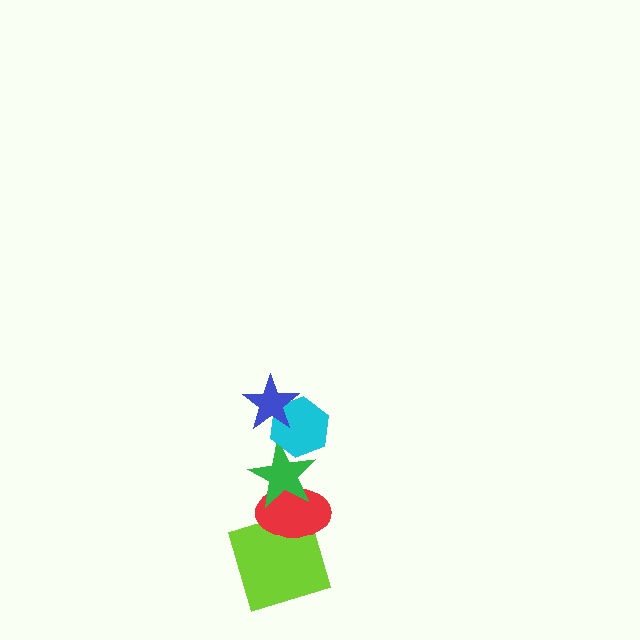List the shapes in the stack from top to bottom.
From top to bottom: the blue star, the cyan hexagon, the green star, the red ellipse, the lime square.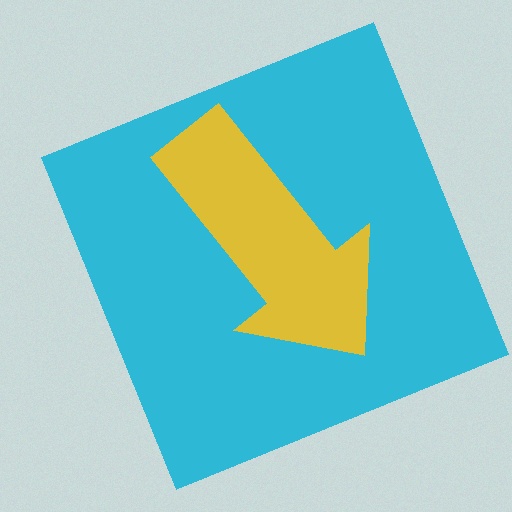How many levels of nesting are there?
2.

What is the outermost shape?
The cyan square.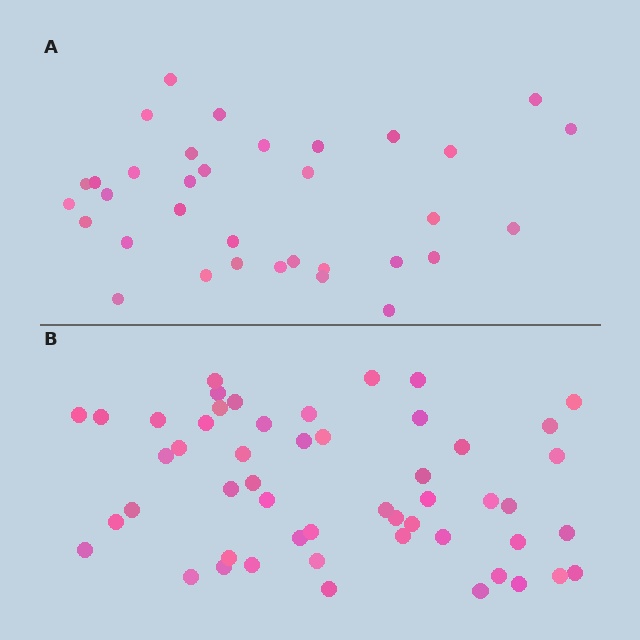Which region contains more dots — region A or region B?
Region B (the bottom region) has more dots.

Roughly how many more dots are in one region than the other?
Region B has approximately 20 more dots than region A.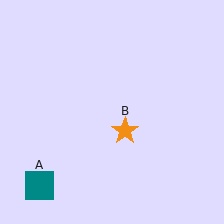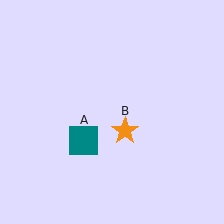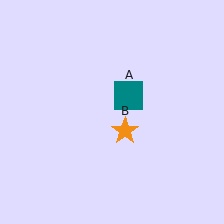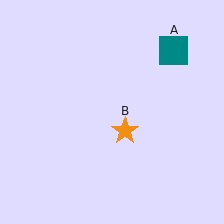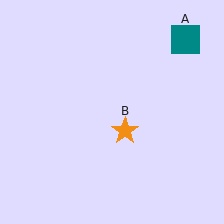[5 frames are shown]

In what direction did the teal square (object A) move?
The teal square (object A) moved up and to the right.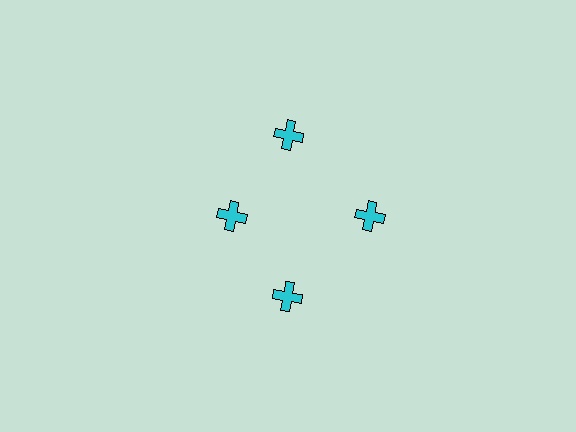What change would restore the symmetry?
The symmetry would be restored by moving it outward, back onto the ring so that all 4 crosses sit at equal angles and equal distance from the center.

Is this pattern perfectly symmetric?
No. The 4 cyan crosses are arranged in a ring, but one element near the 9 o'clock position is pulled inward toward the center, breaking the 4-fold rotational symmetry.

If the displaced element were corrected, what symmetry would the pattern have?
It would have 4-fold rotational symmetry — the pattern would map onto itself every 90 degrees.